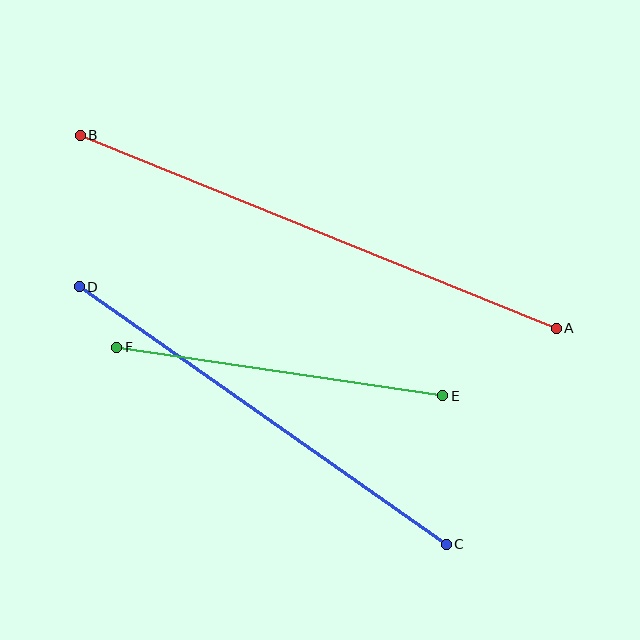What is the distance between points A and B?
The distance is approximately 513 pixels.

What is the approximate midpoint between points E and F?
The midpoint is at approximately (280, 372) pixels.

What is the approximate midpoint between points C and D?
The midpoint is at approximately (263, 416) pixels.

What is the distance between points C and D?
The distance is approximately 448 pixels.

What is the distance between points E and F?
The distance is approximately 329 pixels.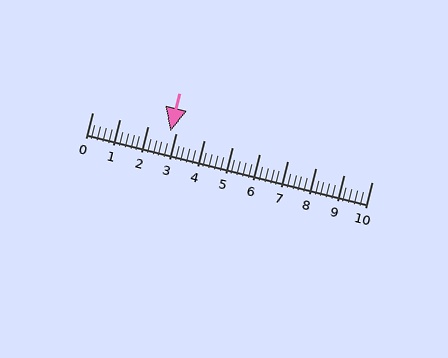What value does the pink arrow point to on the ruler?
The pink arrow points to approximately 2.8.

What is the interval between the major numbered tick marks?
The major tick marks are spaced 1 units apart.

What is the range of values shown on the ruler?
The ruler shows values from 0 to 10.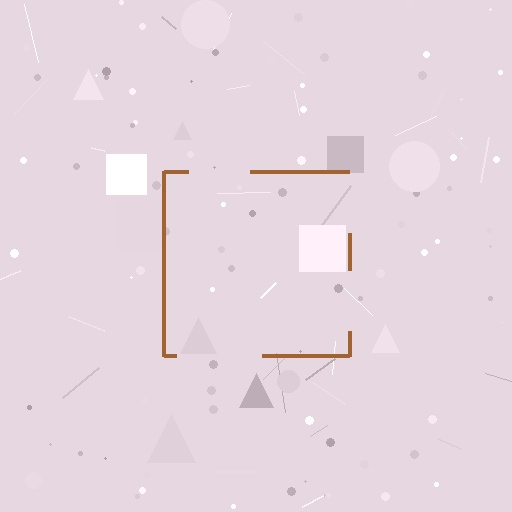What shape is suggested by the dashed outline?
The dashed outline suggests a square.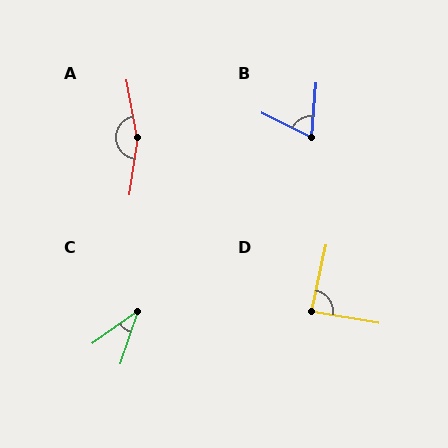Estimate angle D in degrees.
Approximately 87 degrees.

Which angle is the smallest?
C, at approximately 36 degrees.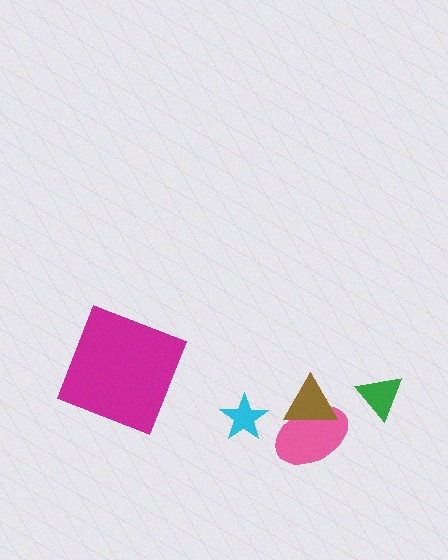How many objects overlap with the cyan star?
0 objects overlap with the cyan star.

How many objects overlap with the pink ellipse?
1 object overlaps with the pink ellipse.